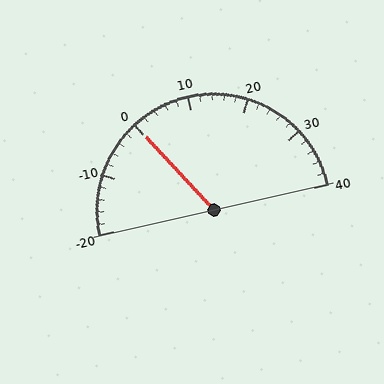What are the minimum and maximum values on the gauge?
The gauge ranges from -20 to 40.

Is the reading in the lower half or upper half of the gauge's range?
The reading is in the lower half of the range (-20 to 40).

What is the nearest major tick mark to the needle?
The nearest major tick mark is 0.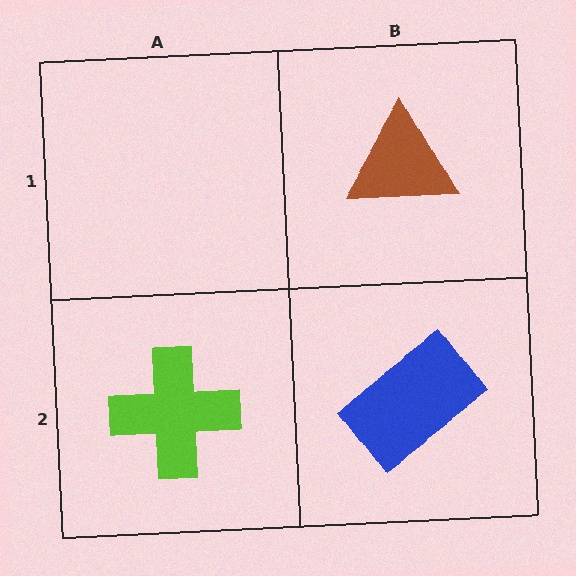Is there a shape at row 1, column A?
No, that cell is empty.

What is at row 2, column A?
A lime cross.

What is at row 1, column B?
A brown triangle.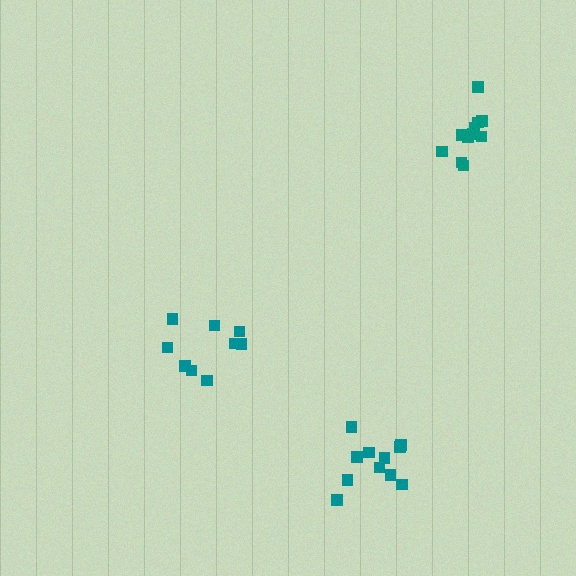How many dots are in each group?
Group 1: 9 dots, Group 2: 11 dots, Group 3: 11 dots (31 total).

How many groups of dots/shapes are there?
There are 3 groups.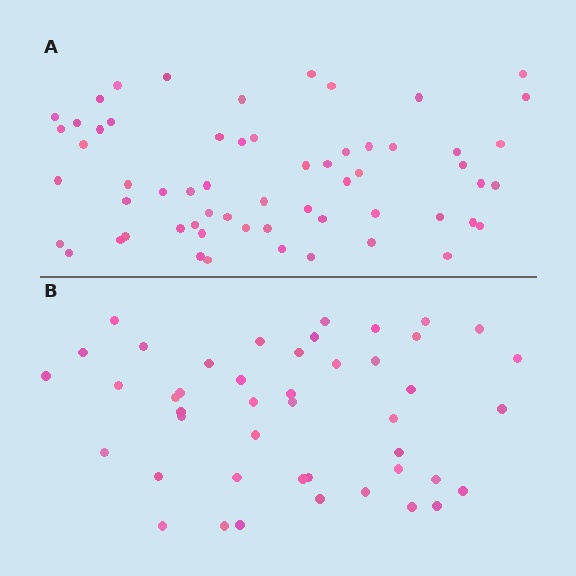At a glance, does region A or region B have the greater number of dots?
Region A (the top region) has more dots.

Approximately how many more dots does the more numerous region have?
Region A has approximately 15 more dots than region B.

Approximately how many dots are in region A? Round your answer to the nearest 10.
About 60 dots.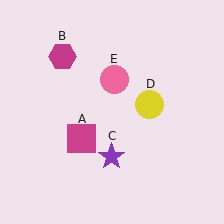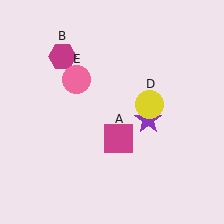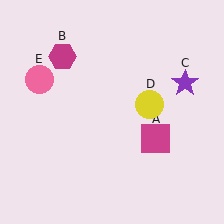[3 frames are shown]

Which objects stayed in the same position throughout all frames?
Magenta hexagon (object B) and yellow circle (object D) remained stationary.